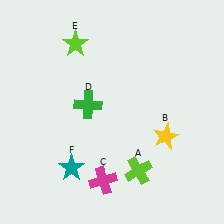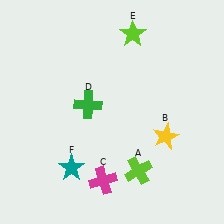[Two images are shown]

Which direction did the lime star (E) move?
The lime star (E) moved right.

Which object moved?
The lime star (E) moved right.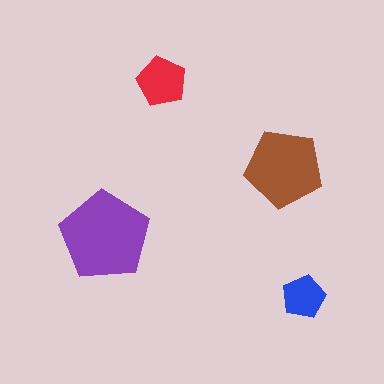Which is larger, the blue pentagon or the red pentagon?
The red one.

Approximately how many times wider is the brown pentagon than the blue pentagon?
About 2 times wider.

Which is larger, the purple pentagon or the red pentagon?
The purple one.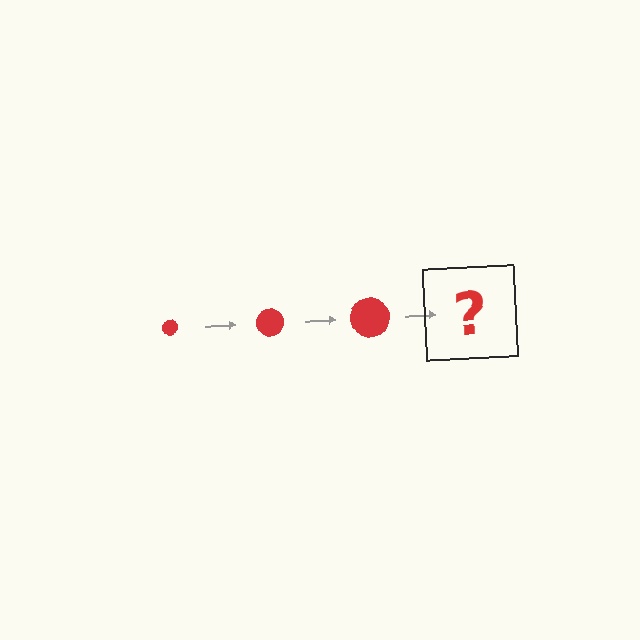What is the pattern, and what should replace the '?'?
The pattern is that the circle gets progressively larger each step. The '?' should be a red circle, larger than the previous one.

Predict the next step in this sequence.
The next step is a red circle, larger than the previous one.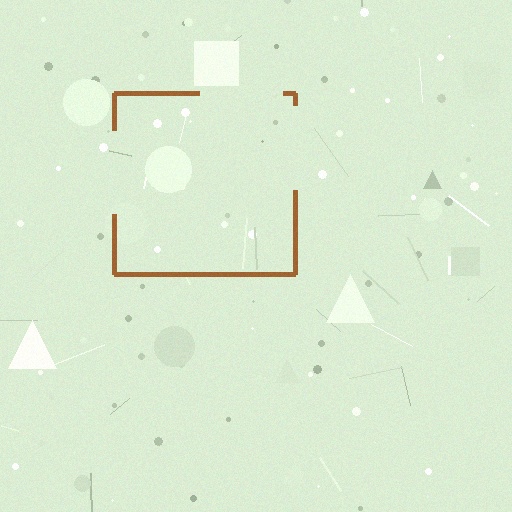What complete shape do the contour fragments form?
The contour fragments form a square.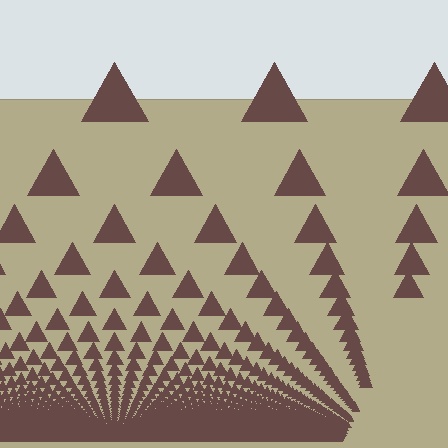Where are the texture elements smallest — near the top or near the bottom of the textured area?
Near the bottom.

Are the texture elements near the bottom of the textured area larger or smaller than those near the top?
Smaller. The gradient is inverted — elements near the bottom are smaller and denser.